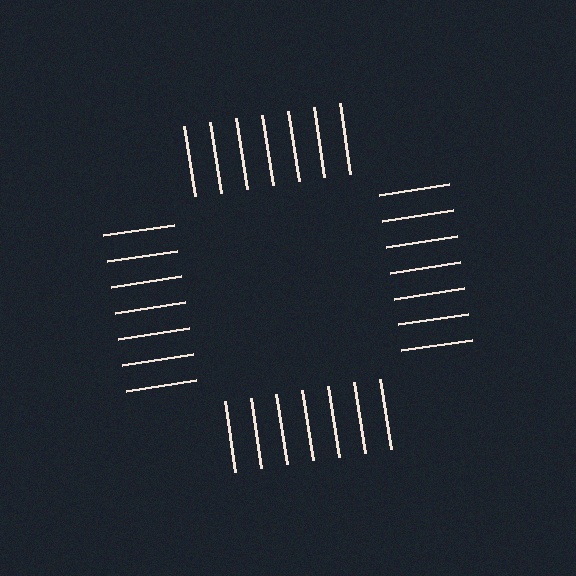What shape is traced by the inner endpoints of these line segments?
An illusory square — the line segments terminate on its edges but no continuous stroke is drawn.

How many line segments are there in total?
28 — 7 along each of the 4 edges.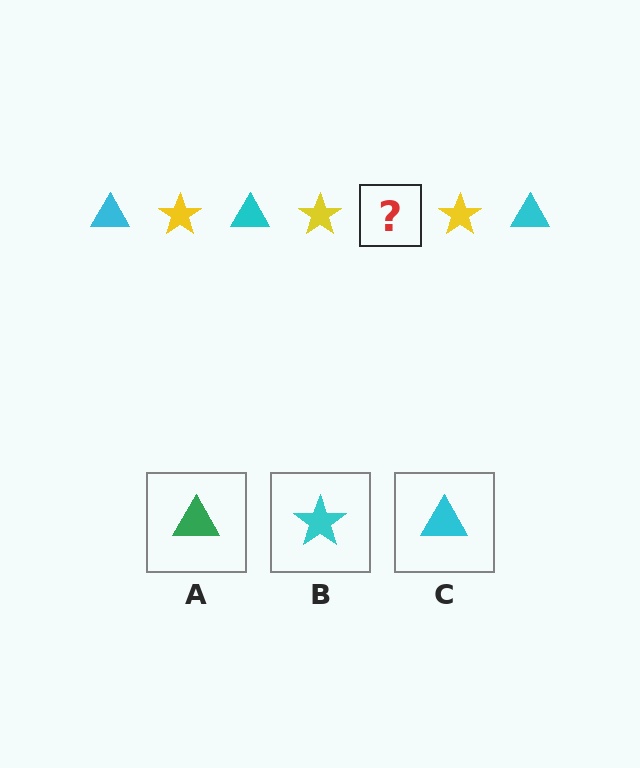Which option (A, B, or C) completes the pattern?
C.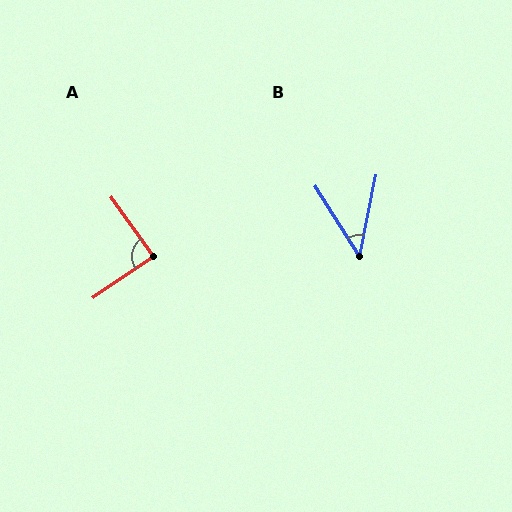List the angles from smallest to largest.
B (44°), A (89°).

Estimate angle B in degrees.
Approximately 44 degrees.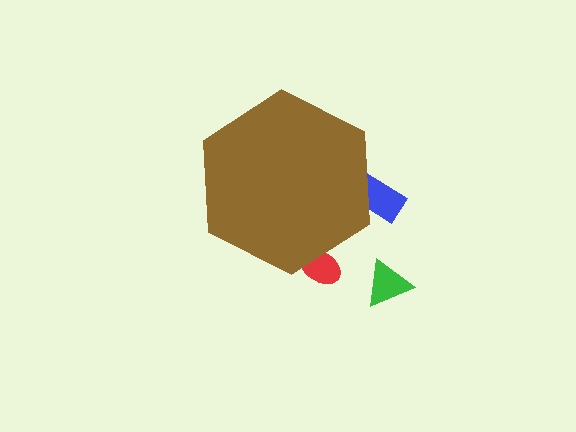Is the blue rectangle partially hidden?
Yes, the blue rectangle is partially hidden behind the brown hexagon.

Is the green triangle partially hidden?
No, the green triangle is fully visible.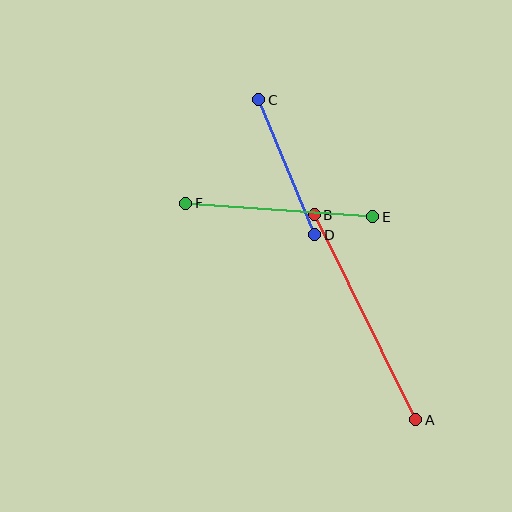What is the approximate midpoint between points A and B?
The midpoint is at approximately (365, 317) pixels.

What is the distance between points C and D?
The distance is approximately 146 pixels.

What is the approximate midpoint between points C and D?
The midpoint is at approximately (287, 167) pixels.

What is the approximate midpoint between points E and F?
The midpoint is at approximately (279, 210) pixels.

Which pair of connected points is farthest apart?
Points A and B are farthest apart.